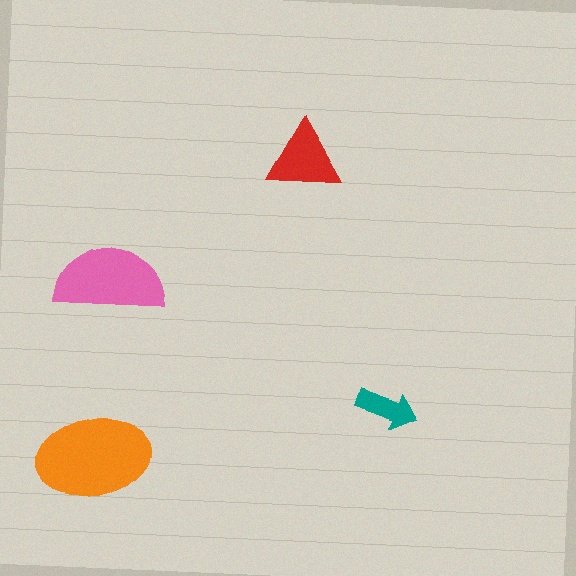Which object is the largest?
The orange ellipse.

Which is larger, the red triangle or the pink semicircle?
The pink semicircle.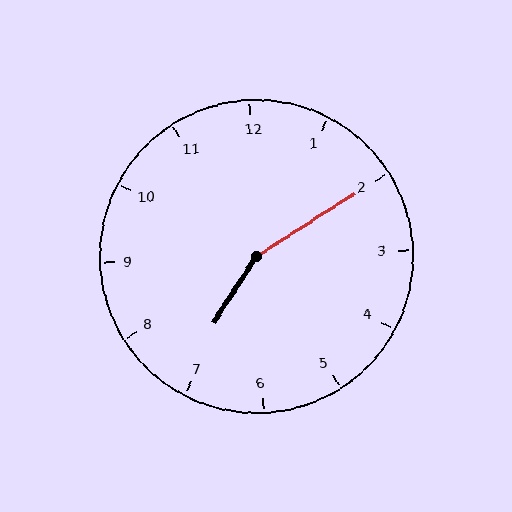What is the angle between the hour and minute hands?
Approximately 155 degrees.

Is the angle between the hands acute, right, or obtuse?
It is obtuse.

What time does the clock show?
7:10.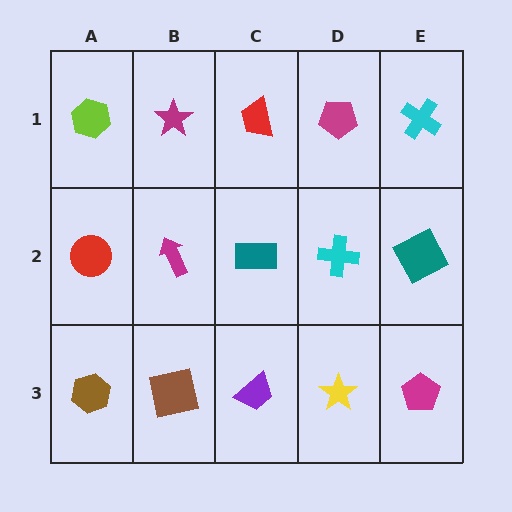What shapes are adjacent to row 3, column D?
A cyan cross (row 2, column D), a purple trapezoid (row 3, column C), a magenta pentagon (row 3, column E).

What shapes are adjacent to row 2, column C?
A red trapezoid (row 1, column C), a purple trapezoid (row 3, column C), a magenta arrow (row 2, column B), a cyan cross (row 2, column D).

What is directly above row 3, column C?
A teal rectangle.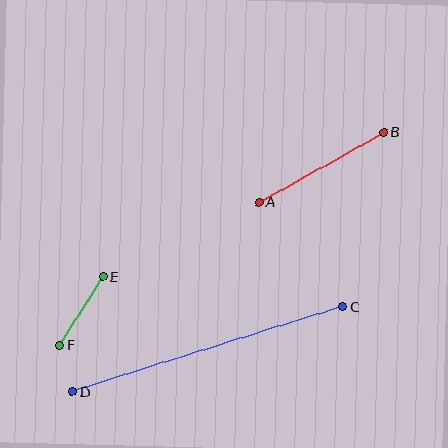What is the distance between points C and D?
The distance is approximately 284 pixels.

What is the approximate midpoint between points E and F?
The midpoint is at approximately (81, 311) pixels.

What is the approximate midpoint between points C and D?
The midpoint is at approximately (208, 349) pixels.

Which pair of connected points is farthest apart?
Points C and D are farthest apart.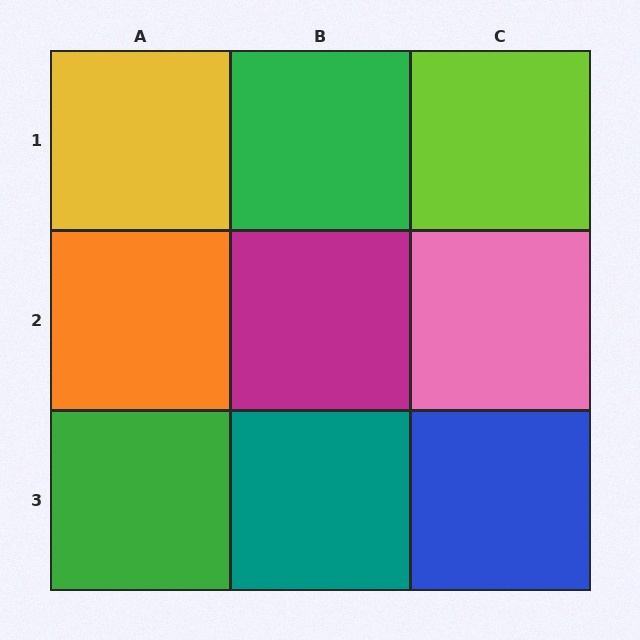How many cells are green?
2 cells are green.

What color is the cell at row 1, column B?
Green.